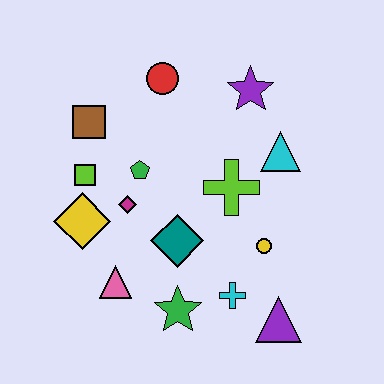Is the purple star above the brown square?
Yes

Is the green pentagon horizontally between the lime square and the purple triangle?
Yes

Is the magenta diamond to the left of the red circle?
Yes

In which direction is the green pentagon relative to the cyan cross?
The green pentagon is above the cyan cross.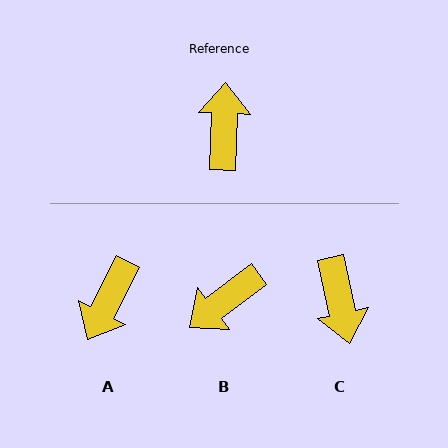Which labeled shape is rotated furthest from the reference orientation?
C, about 166 degrees away.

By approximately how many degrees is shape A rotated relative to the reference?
Approximately 154 degrees counter-clockwise.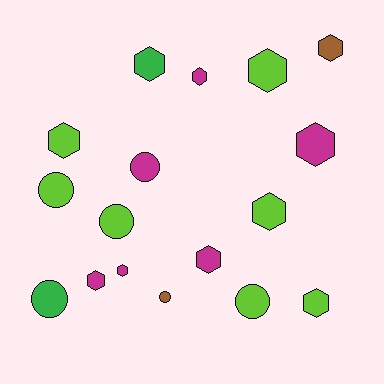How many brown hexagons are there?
There is 1 brown hexagon.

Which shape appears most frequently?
Hexagon, with 11 objects.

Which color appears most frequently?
Lime, with 7 objects.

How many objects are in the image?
There are 17 objects.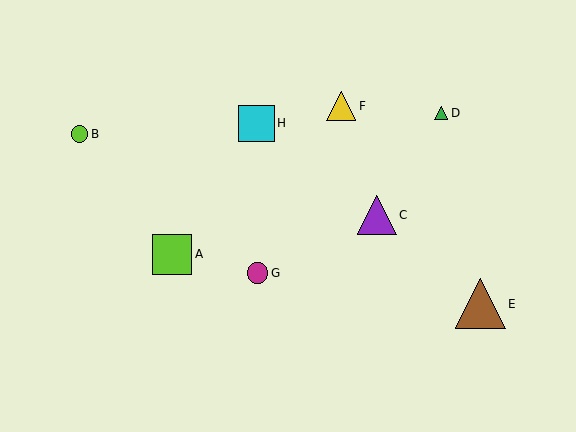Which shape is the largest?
The brown triangle (labeled E) is the largest.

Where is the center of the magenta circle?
The center of the magenta circle is at (258, 273).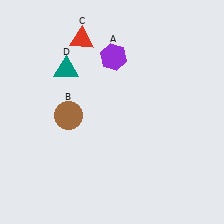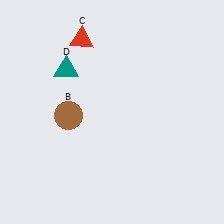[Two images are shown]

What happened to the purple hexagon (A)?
The purple hexagon (A) was removed in Image 2. It was in the top-right area of Image 1.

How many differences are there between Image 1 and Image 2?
There is 1 difference between the two images.